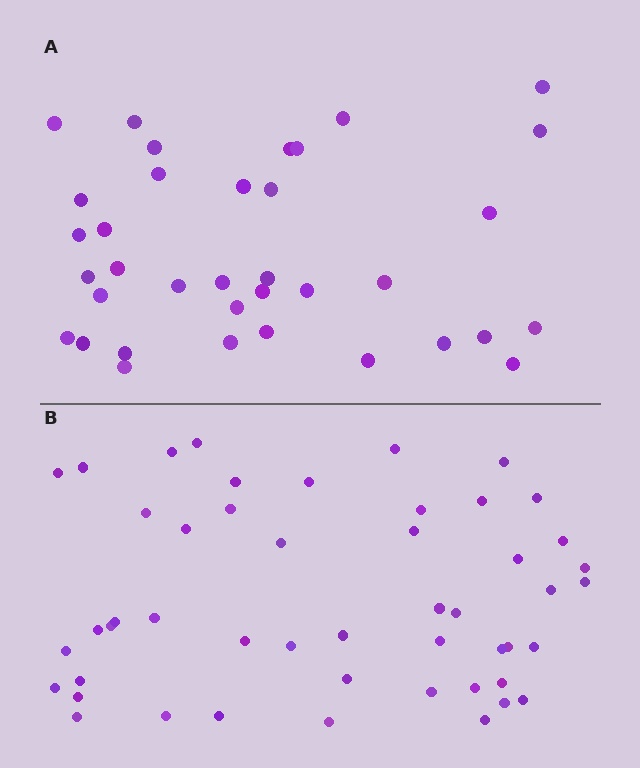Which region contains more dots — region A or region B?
Region B (the bottom region) has more dots.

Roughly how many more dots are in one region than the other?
Region B has approximately 15 more dots than region A.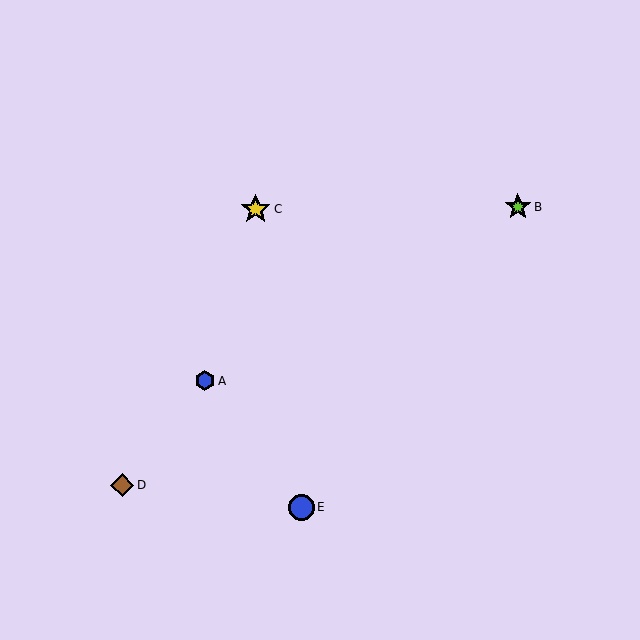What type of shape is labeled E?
Shape E is a blue circle.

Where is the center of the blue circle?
The center of the blue circle is at (302, 507).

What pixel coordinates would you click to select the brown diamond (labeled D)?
Click at (122, 485) to select the brown diamond D.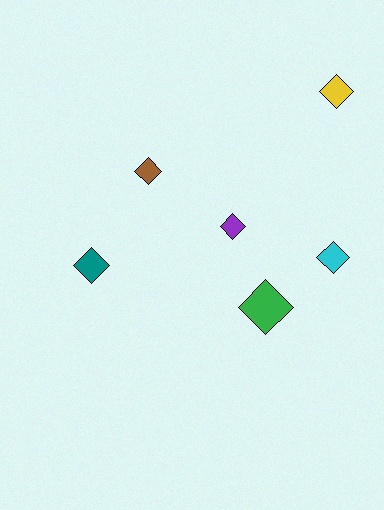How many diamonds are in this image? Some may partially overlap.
There are 6 diamonds.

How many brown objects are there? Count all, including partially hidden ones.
There is 1 brown object.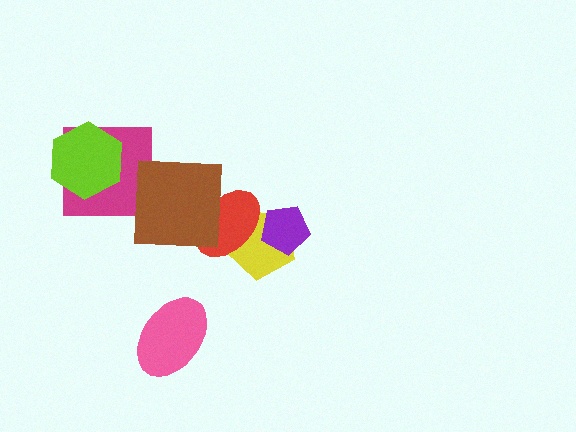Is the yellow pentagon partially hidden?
Yes, it is partially covered by another shape.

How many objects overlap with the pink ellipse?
0 objects overlap with the pink ellipse.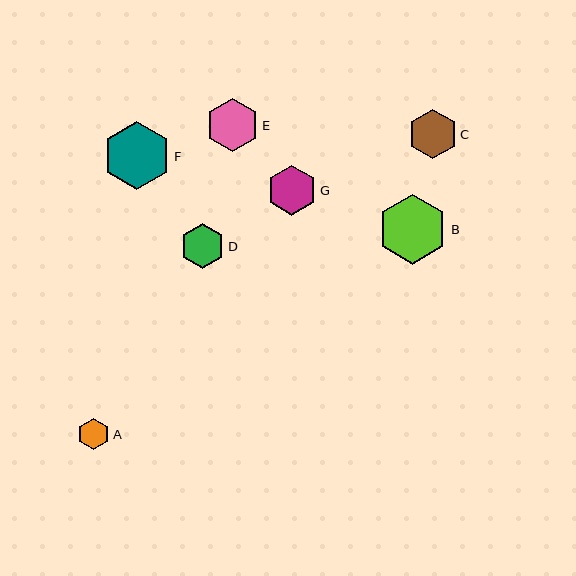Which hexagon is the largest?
Hexagon B is the largest with a size of approximately 70 pixels.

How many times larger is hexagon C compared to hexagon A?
Hexagon C is approximately 1.5 times the size of hexagon A.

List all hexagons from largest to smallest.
From largest to smallest: B, F, E, G, C, D, A.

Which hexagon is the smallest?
Hexagon A is the smallest with a size of approximately 32 pixels.